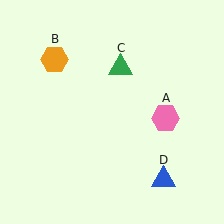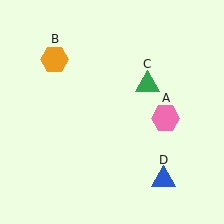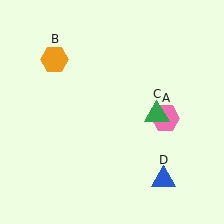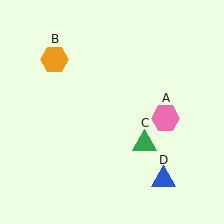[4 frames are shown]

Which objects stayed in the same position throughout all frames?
Pink hexagon (object A) and orange hexagon (object B) and blue triangle (object D) remained stationary.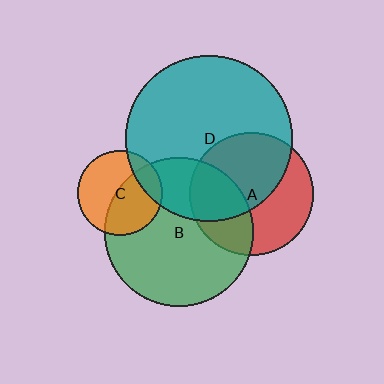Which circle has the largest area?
Circle D (teal).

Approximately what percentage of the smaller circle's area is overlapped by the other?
Approximately 50%.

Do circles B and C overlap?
Yes.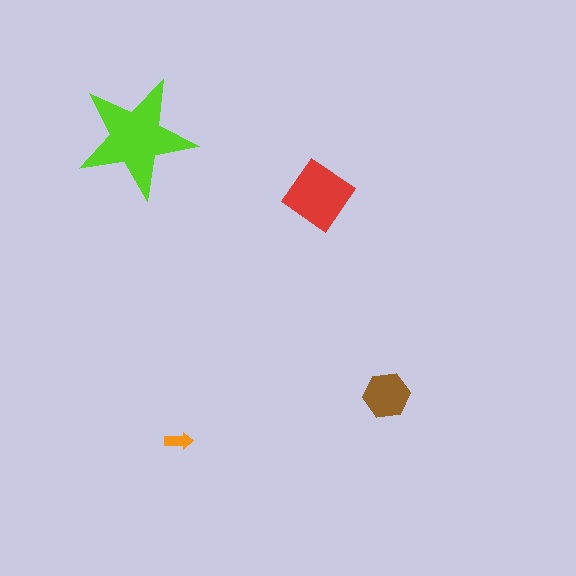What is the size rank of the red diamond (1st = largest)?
2nd.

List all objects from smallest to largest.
The orange arrow, the brown hexagon, the red diamond, the lime star.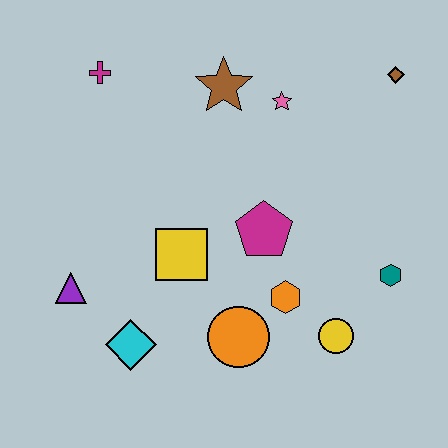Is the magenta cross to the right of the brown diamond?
No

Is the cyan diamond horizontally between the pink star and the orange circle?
No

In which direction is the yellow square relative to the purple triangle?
The yellow square is to the right of the purple triangle.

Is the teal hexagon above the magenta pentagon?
No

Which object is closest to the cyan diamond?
The purple triangle is closest to the cyan diamond.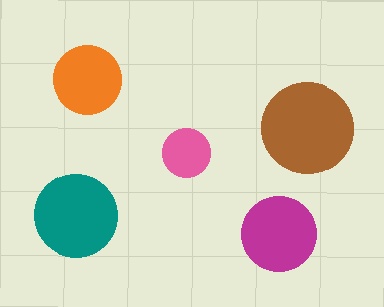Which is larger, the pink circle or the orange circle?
The orange one.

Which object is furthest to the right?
The brown circle is rightmost.